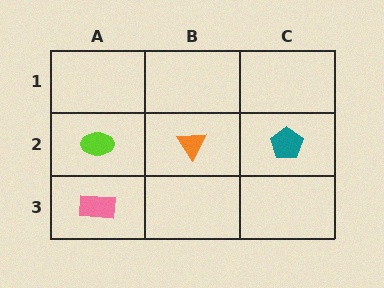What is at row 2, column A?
A lime ellipse.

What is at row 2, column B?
An orange triangle.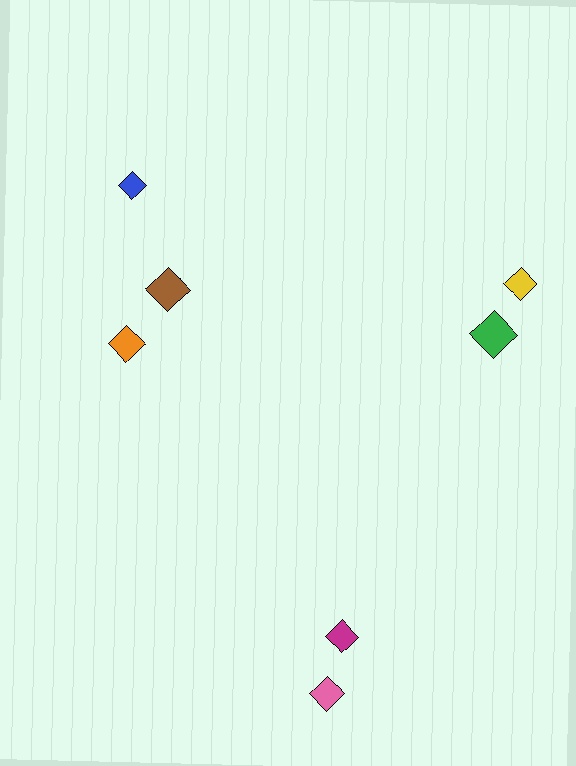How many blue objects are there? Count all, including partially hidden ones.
There is 1 blue object.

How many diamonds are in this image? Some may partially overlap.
There are 7 diamonds.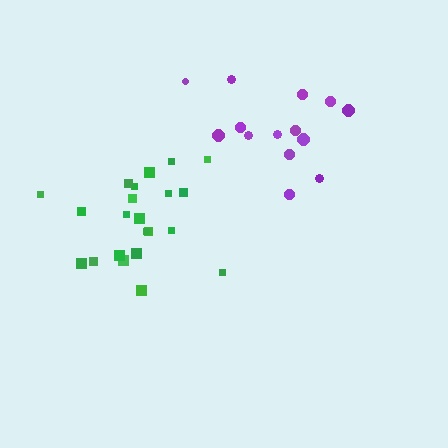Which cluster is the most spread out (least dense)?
Purple.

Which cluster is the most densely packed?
Green.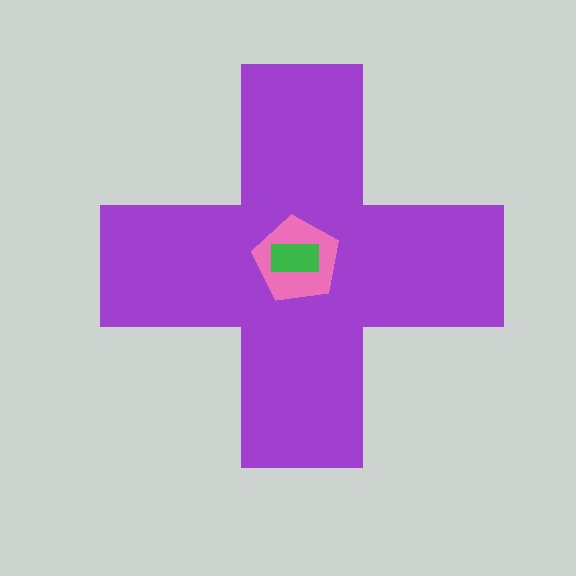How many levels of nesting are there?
3.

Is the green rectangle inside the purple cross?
Yes.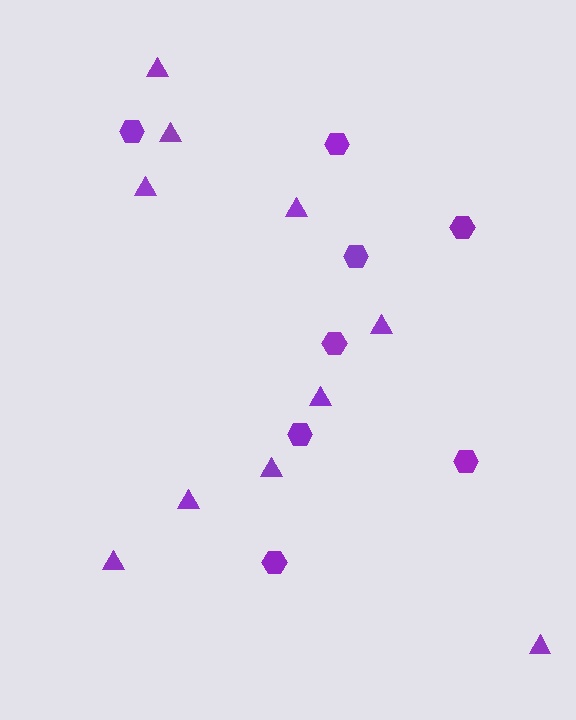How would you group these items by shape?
There are 2 groups: one group of hexagons (8) and one group of triangles (10).